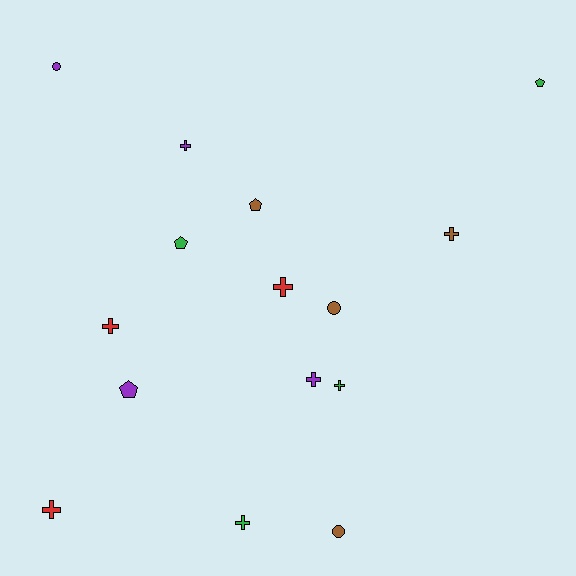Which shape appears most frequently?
Cross, with 8 objects.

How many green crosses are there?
There are 2 green crosses.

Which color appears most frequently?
Brown, with 4 objects.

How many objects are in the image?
There are 15 objects.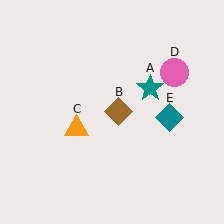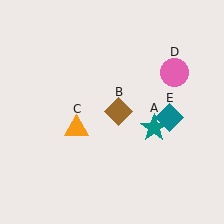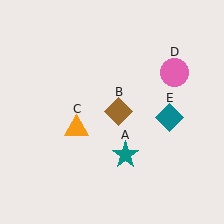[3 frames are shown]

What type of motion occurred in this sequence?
The teal star (object A) rotated clockwise around the center of the scene.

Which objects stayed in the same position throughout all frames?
Brown diamond (object B) and orange triangle (object C) and pink circle (object D) and teal diamond (object E) remained stationary.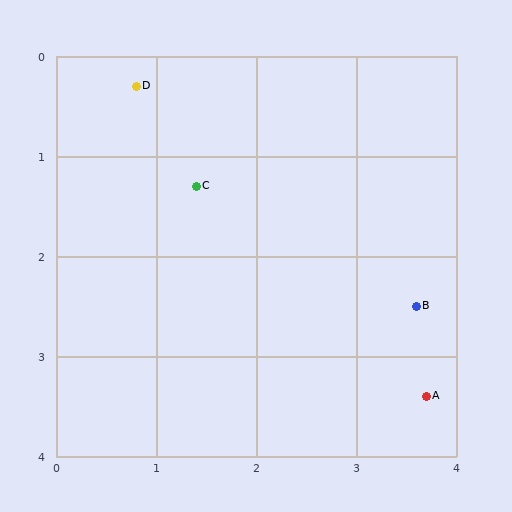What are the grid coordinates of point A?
Point A is at approximately (3.7, 3.4).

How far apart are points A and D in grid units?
Points A and D are about 4.2 grid units apart.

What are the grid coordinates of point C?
Point C is at approximately (1.4, 1.3).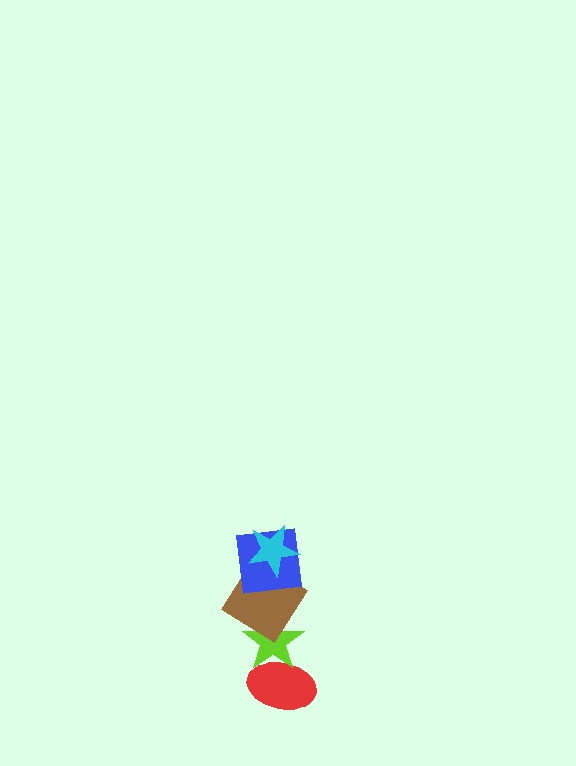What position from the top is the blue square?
The blue square is 2nd from the top.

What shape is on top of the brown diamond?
The blue square is on top of the brown diamond.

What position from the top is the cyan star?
The cyan star is 1st from the top.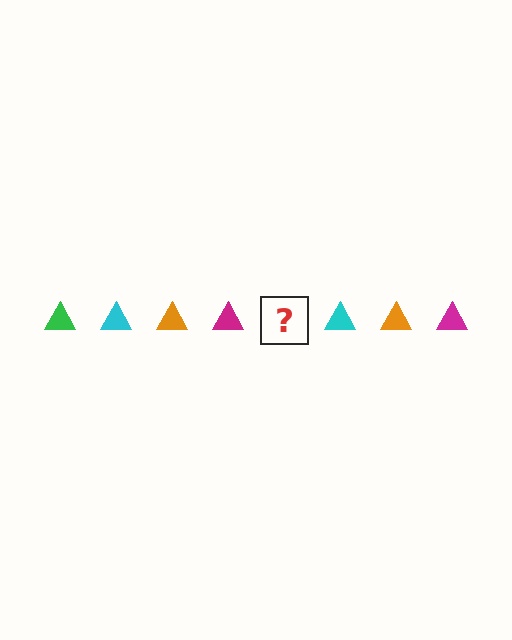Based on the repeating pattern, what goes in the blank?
The blank should be a green triangle.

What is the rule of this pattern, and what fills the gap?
The rule is that the pattern cycles through green, cyan, orange, magenta triangles. The gap should be filled with a green triangle.